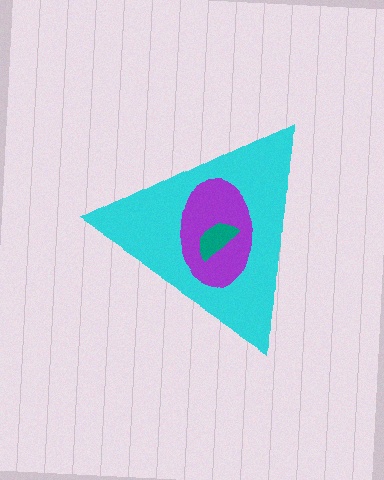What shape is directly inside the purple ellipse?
The teal semicircle.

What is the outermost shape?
The cyan triangle.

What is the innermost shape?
The teal semicircle.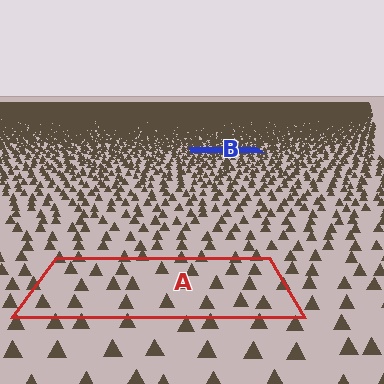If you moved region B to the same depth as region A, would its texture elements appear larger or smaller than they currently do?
They would appear larger. At a closer depth, the same texture elements are projected at a bigger on-screen size.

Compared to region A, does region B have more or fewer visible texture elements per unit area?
Region B has more texture elements per unit area — they are packed more densely because it is farther away.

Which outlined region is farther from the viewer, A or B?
Region B is farther from the viewer — the texture elements inside it appear smaller and more densely packed.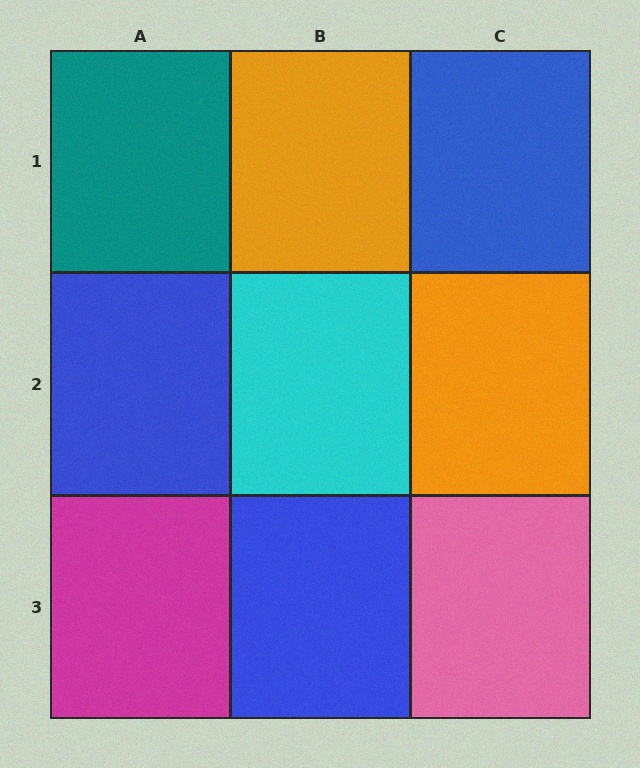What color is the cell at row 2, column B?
Cyan.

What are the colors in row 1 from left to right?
Teal, orange, blue.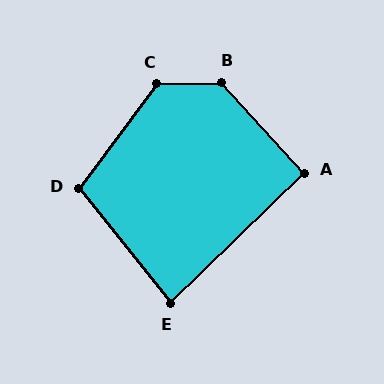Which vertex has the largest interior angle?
B, at approximately 131 degrees.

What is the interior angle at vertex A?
Approximately 92 degrees (approximately right).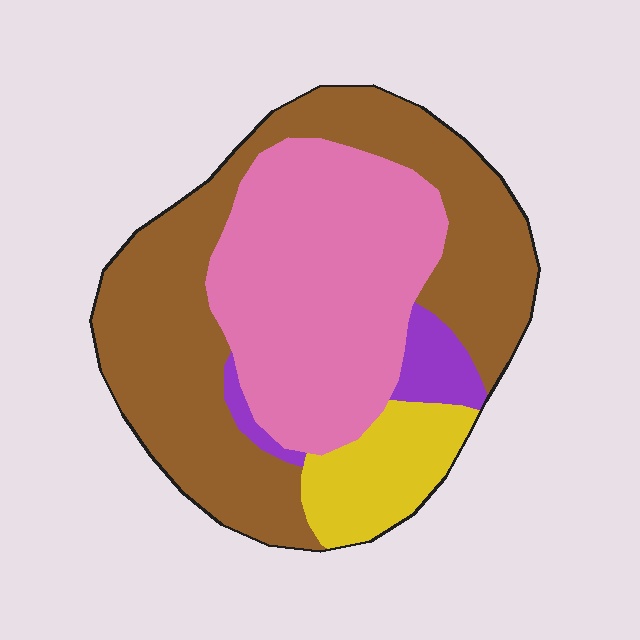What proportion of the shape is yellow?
Yellow covers about 10% of the shape.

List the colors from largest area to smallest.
From largest to smallest: brown, pink, yellow, purple.